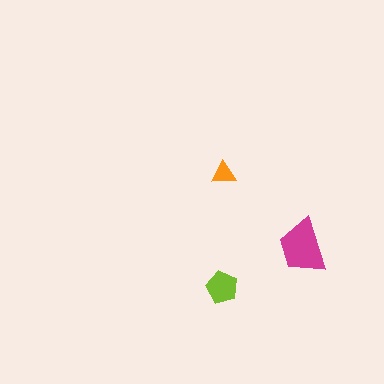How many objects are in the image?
There are 3 objects in the image.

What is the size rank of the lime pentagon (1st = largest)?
2nd.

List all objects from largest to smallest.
The magenta trapezoid, the lime pentagon, the orange triangle.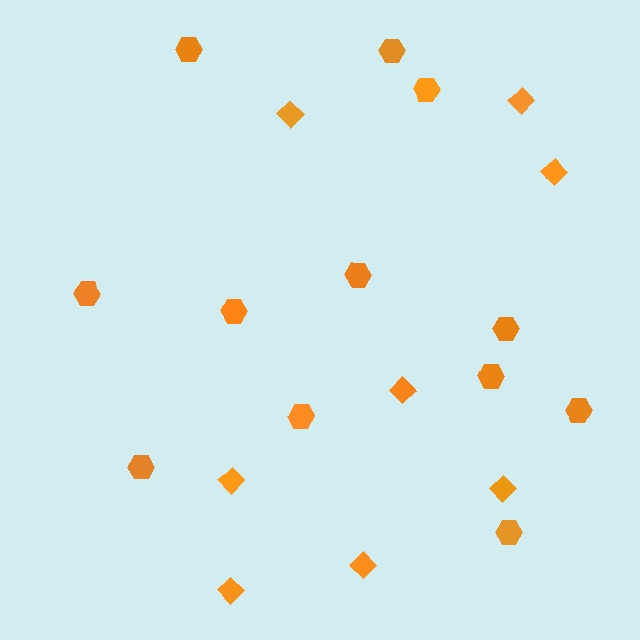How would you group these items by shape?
There are 2 groups: one group of diamonds (8) and one group of hexagons (12).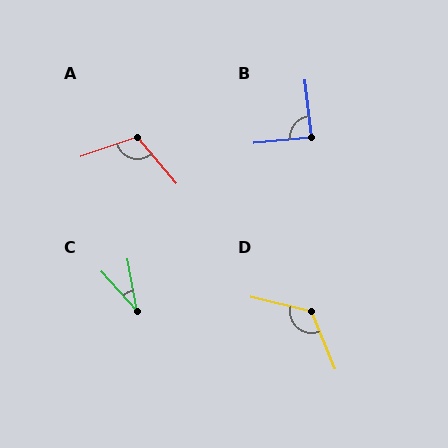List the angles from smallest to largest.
C (31°), B (89°), A (111°), D (125°).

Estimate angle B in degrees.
Approximately 89 degrees.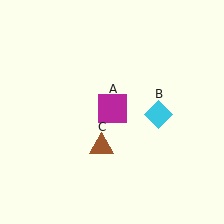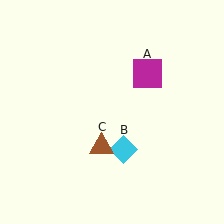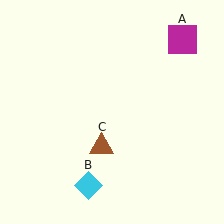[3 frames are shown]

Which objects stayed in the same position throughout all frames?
Brown triangle (object C) remained stationary.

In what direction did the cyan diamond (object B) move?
The cyan diamond (object B) moved down and to the left.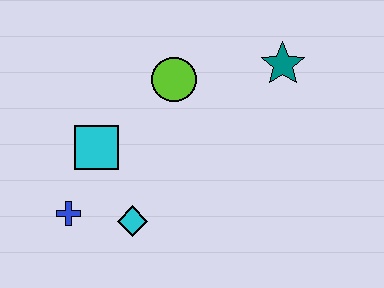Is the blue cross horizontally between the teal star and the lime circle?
No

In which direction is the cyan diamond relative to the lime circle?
The cyan diamond is below the lime circle.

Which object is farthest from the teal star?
The blue cross is farthest from the teal star.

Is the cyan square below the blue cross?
No